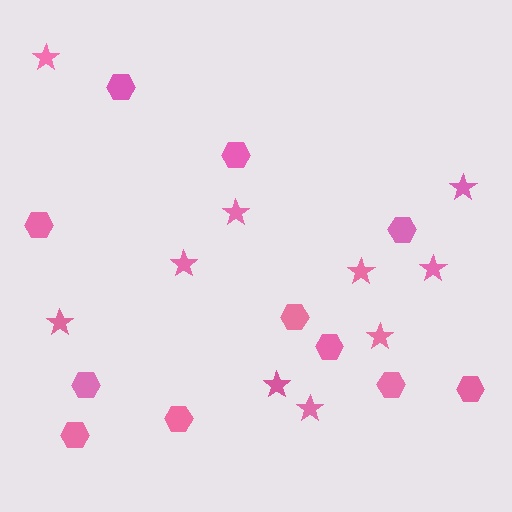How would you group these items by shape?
There are 2 groups: one group of stars (10) and one group of hexagons (11).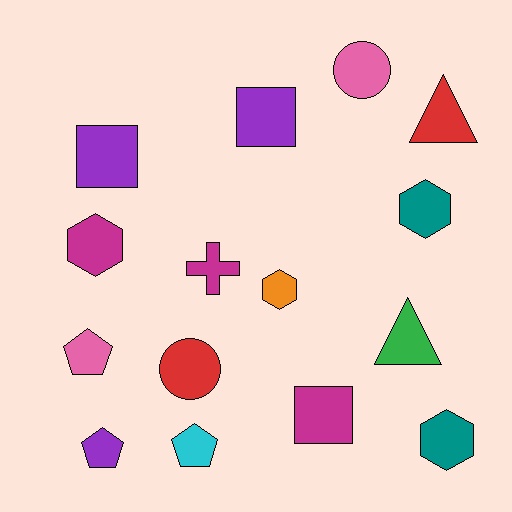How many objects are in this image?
There are 15 objects.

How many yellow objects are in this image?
There are no yellow objects.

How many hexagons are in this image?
There are 4 hexagons.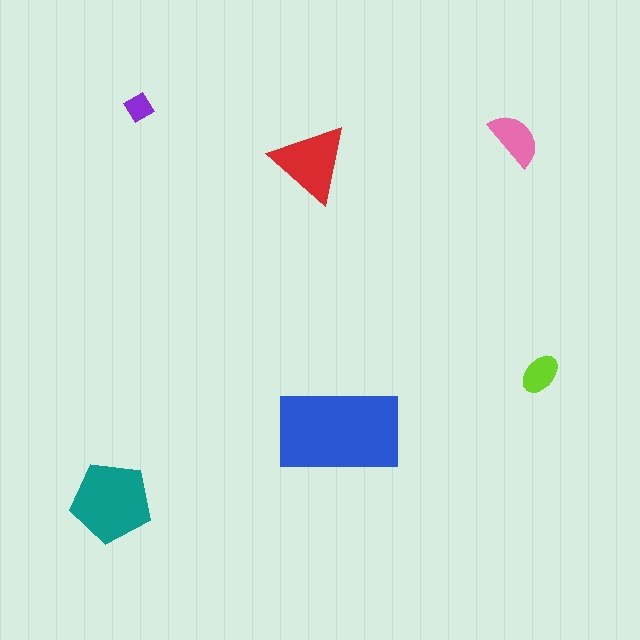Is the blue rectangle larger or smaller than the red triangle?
Larger.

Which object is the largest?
The blue rectangle.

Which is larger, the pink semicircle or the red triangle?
The red triangle.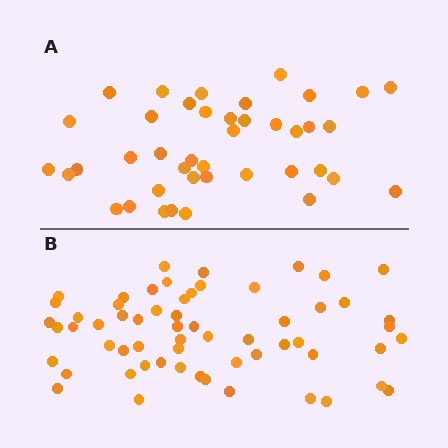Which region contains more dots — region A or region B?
Region B (the bottom region) has more dots.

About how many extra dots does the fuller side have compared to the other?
Region B has approximately 20 more dots than region A.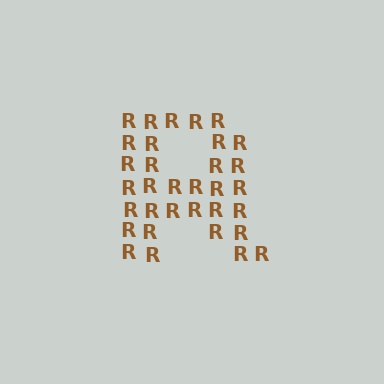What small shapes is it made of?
It is made of small letter R's.